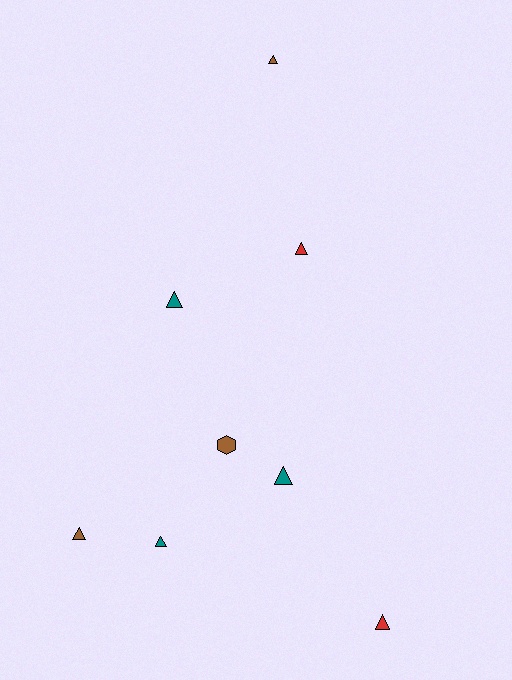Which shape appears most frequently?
Triangle, with 7 objects.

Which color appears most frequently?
Teal, with 3 objects.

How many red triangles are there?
There are 2 red triangles.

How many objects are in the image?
There are 8 objects.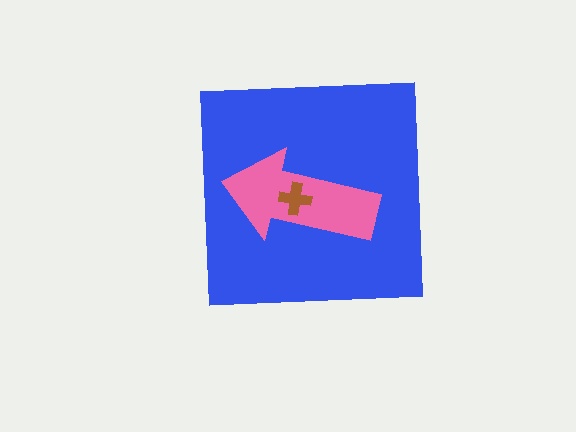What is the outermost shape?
The blue square.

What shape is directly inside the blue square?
The pink arrow.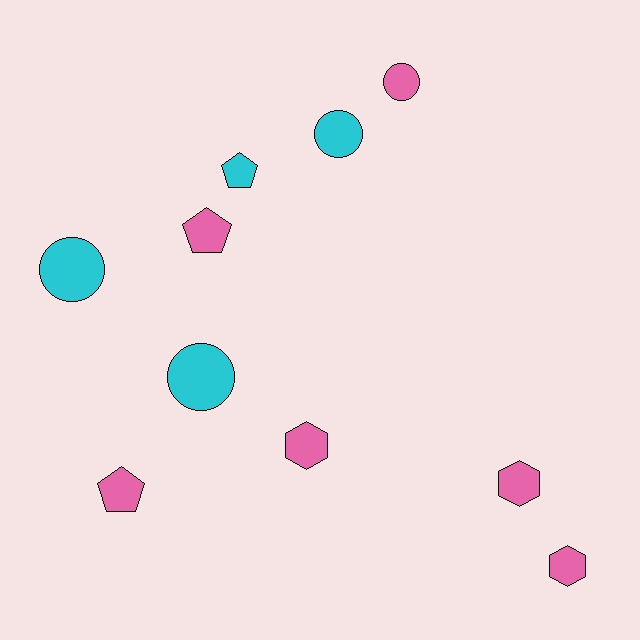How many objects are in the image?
There are 10 objects.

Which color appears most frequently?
Pink, with 6 objects.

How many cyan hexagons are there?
There are no cyan hexagons.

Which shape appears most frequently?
Circle, with 4 objects.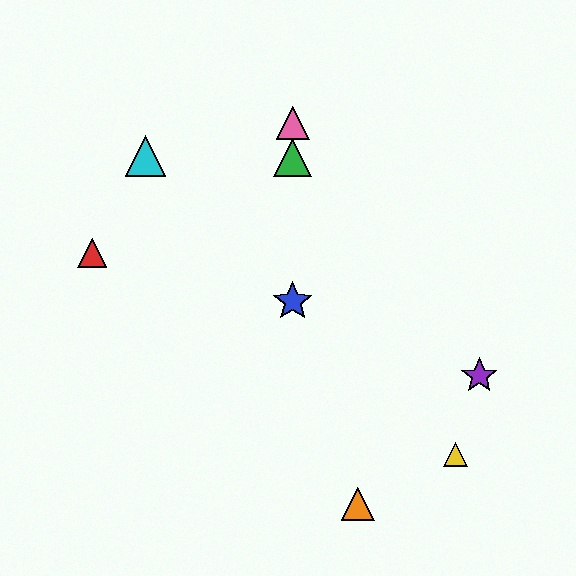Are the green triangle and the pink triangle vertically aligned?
Yes, both are at x≈293.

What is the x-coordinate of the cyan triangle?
The cyan triangle is at x≈145.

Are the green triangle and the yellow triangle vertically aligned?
No, the green triangle is at x≈293 and the yellow triangle is at x≈455.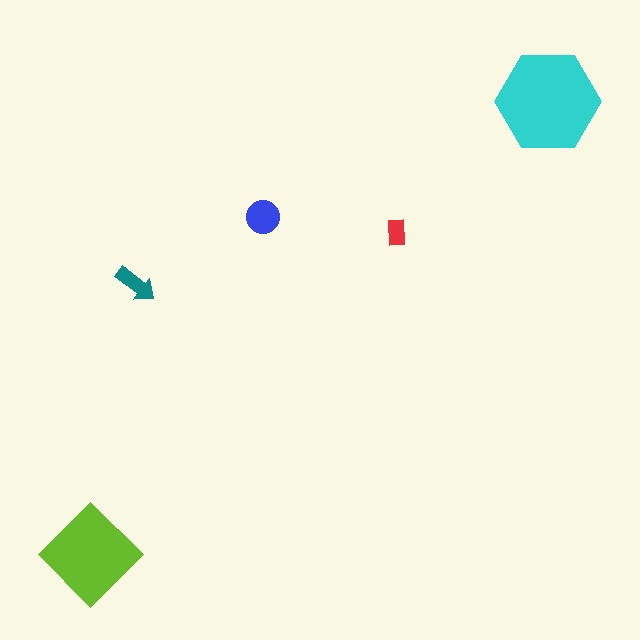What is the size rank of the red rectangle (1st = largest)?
5th.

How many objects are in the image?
There are 5 objects in the image.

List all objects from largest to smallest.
The cyan hexagon, the lime diamond, the blue circle, the teal arrow, the red rectangle.